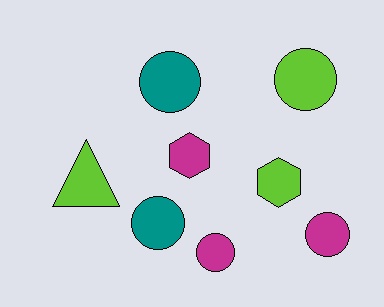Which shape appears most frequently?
Circle, with 5 objects.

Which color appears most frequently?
Magenta, with 3 objects.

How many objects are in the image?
There are 8 objects.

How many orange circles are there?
There are no orange circles.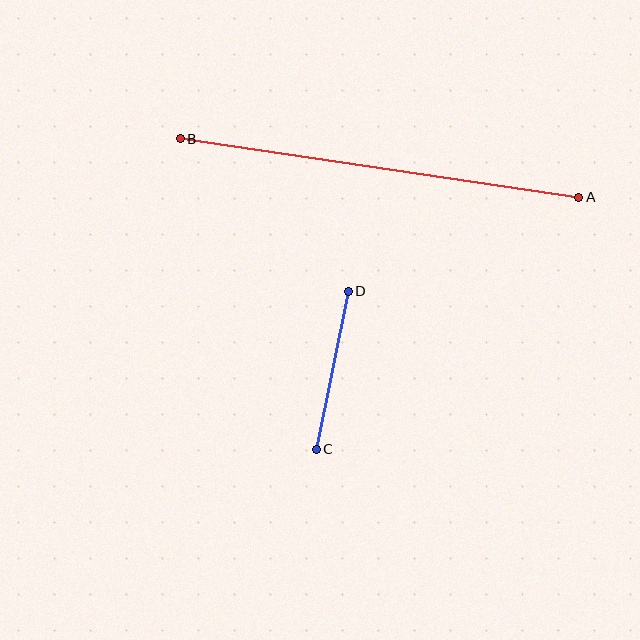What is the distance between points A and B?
The distance is approximately 402 pixels.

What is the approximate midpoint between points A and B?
The midpoint is at approximately (379, 168) pixels.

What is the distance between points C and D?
The distance is approximately 161 pixels.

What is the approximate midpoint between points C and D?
The midpoint is at approximately (332, 370) pixels.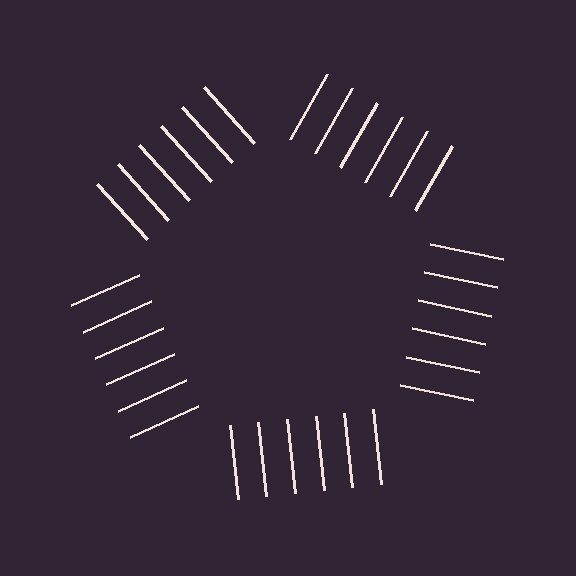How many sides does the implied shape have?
5 sides — the line-ends trace a pentagon.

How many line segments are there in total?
30 — 6 along each of the 5 edges.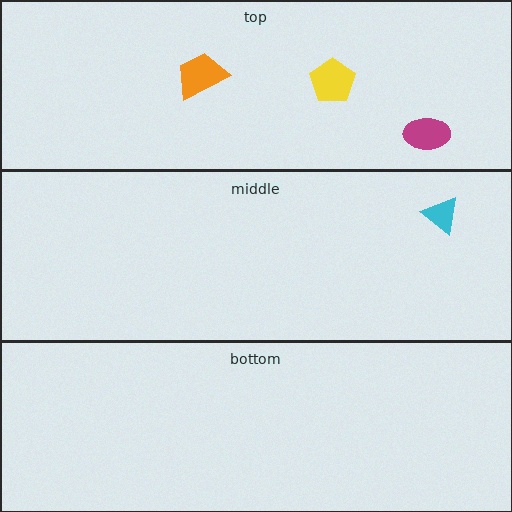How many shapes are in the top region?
3.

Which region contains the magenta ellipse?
The top region.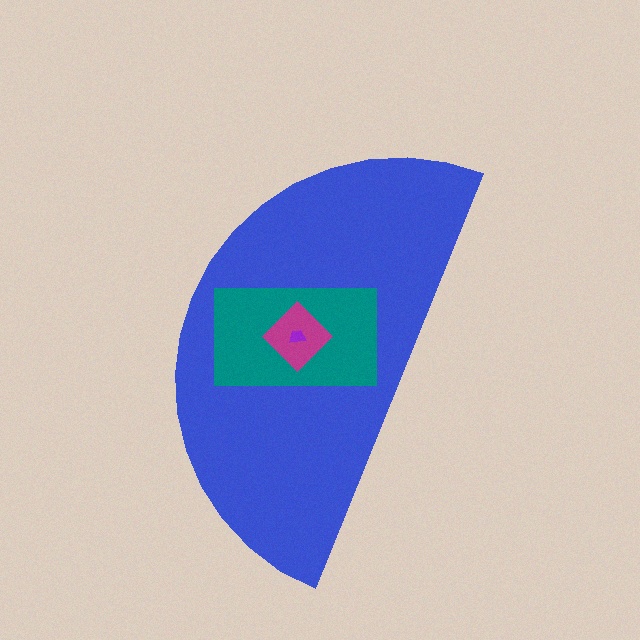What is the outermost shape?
The blue semicircle.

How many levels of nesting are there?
4.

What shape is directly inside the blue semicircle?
The teal rectangle.